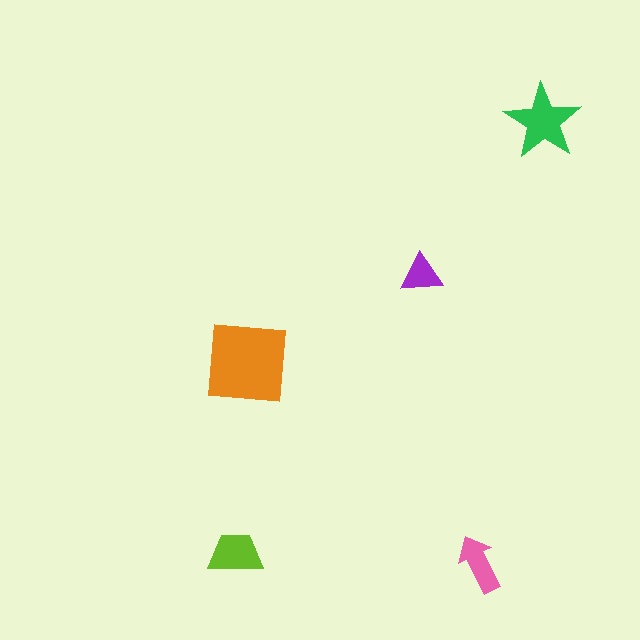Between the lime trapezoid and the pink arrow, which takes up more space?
The lime trapezoid.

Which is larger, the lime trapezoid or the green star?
The green star.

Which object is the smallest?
The purple triangle.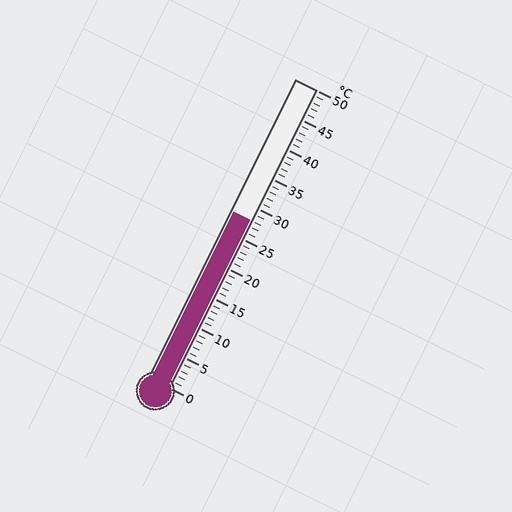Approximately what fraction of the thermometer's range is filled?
The thermometer is filled to approximately 55% of its range.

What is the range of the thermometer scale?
The thermometer scale ranges from 0°C to 50°C.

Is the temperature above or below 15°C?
The temperature is above 15°C.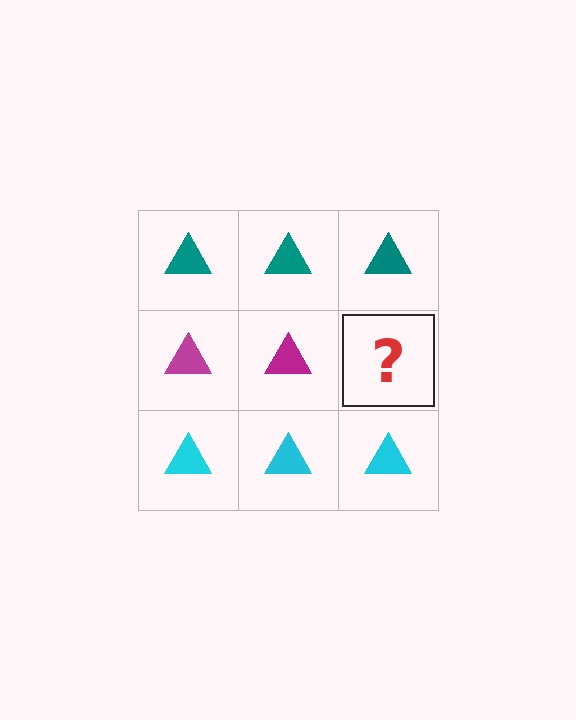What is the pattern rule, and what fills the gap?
The rule is that each row has a consistent color. The gap should be filled with a magenta triangle.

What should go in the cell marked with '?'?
The missing cell should contain a magenta triangle.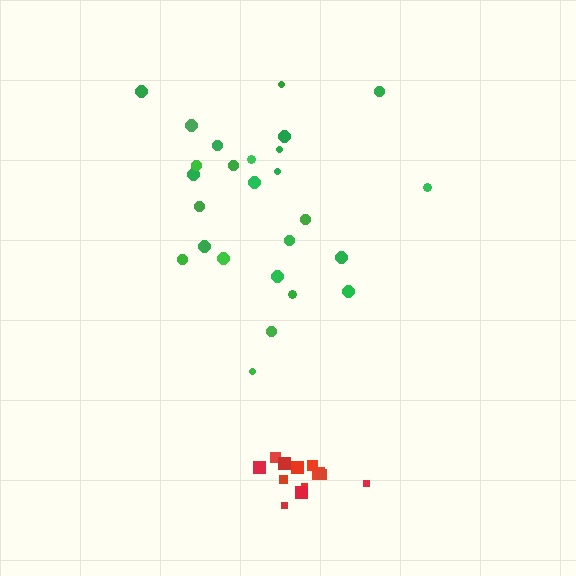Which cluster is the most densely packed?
Red.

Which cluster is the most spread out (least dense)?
Green.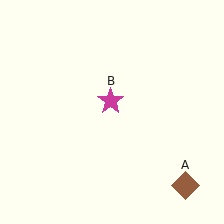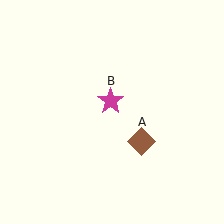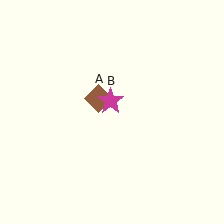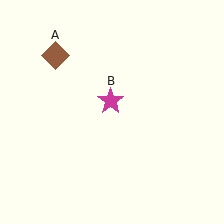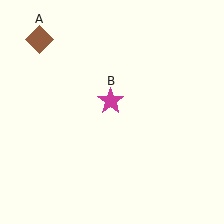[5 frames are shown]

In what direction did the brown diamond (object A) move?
The brown diamond (object A) moved up and to the left.